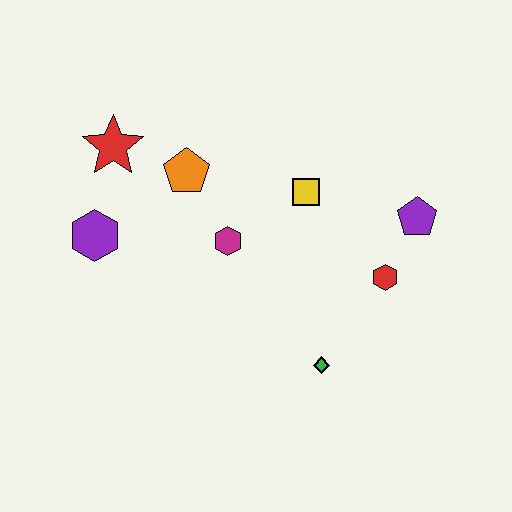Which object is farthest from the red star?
The purple pentagon is farthest from the red star.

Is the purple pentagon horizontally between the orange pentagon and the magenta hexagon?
No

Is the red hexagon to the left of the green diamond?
No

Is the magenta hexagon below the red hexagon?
No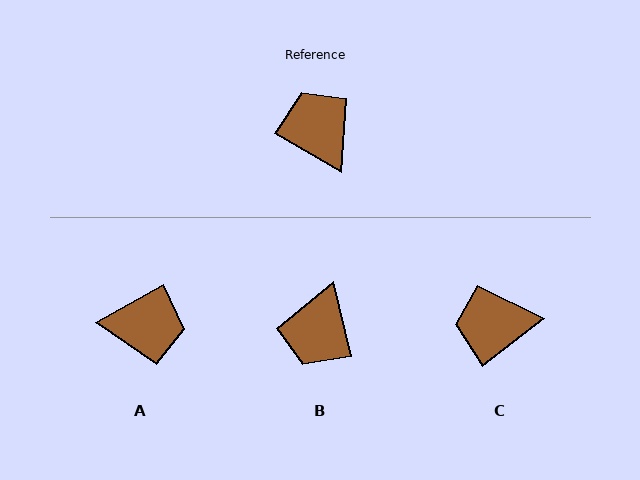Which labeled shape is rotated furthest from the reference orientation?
B, about 133 degrees away.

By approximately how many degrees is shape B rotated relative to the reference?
Approximately 133 degrees counter-clockwise.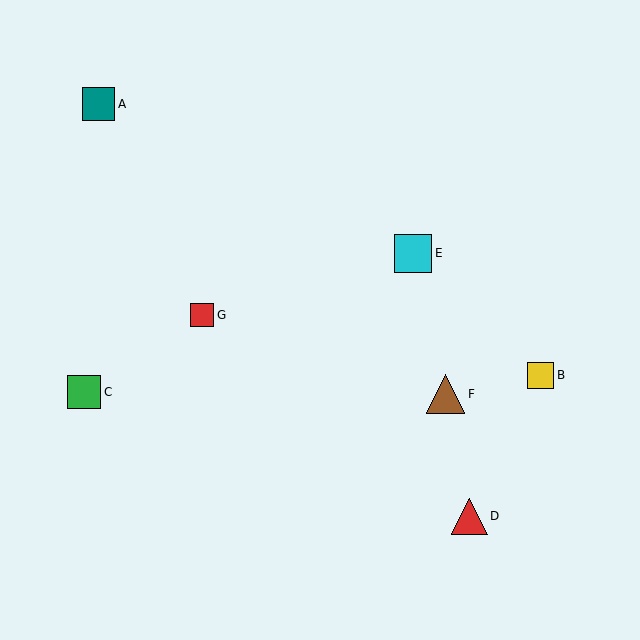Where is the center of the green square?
The center of the green square is at (84, 392).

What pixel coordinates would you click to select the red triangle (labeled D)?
Click at (469, 516) to select the red triangle D.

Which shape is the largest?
The brown triangle (labeled F) is the largest.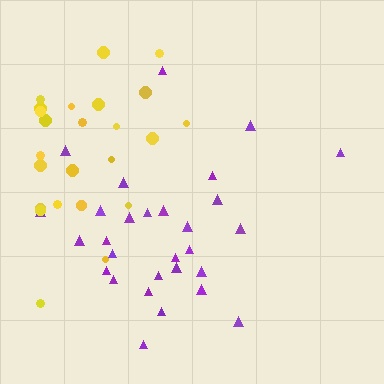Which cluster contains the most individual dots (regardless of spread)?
Purple (29).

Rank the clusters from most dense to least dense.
purple, yellow.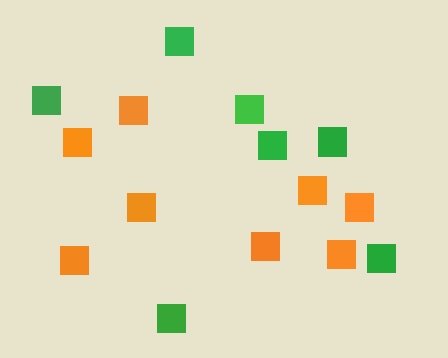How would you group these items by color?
There are 2 groups: one group of green squares (7) and one group of orange squares (8).